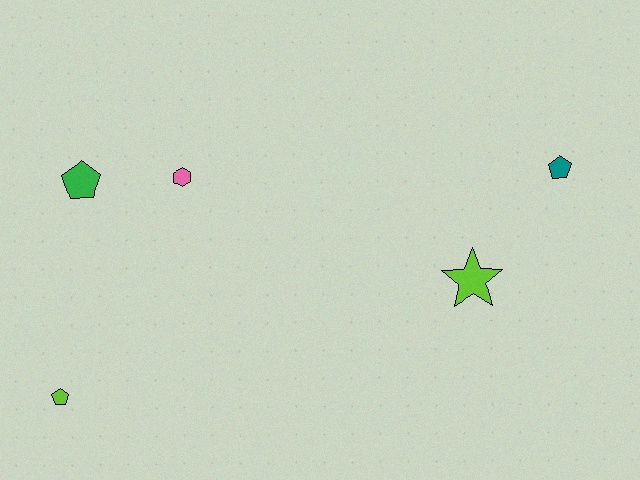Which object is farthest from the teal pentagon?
The lime pentagon is farthest from the teal pentagon.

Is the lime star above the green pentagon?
No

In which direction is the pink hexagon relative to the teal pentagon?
The pink hexagon is to the left of the teal pentagon.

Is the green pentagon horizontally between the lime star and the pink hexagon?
No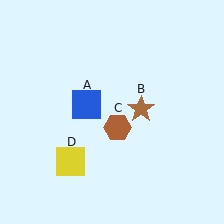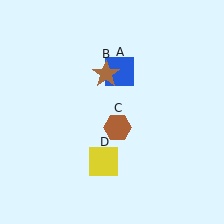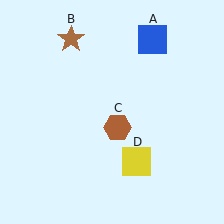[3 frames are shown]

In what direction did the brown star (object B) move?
The brown star (object B) moved up and to the left.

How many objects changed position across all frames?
3 objects changed position: blue square (object A), brown star (object B), yellow square (object D).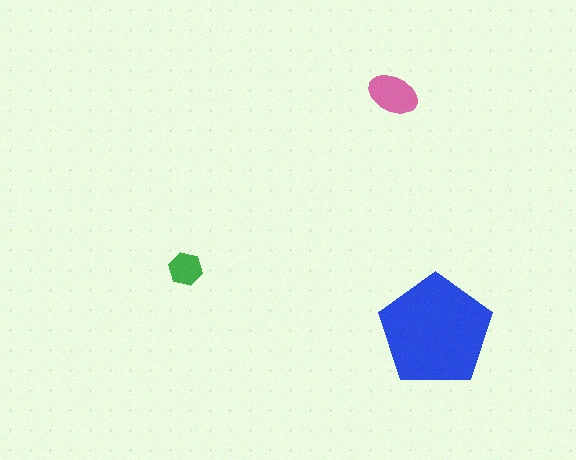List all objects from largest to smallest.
The blue pentagon, the pink ellipse, the green hexagon.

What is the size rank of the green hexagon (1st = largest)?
3rd.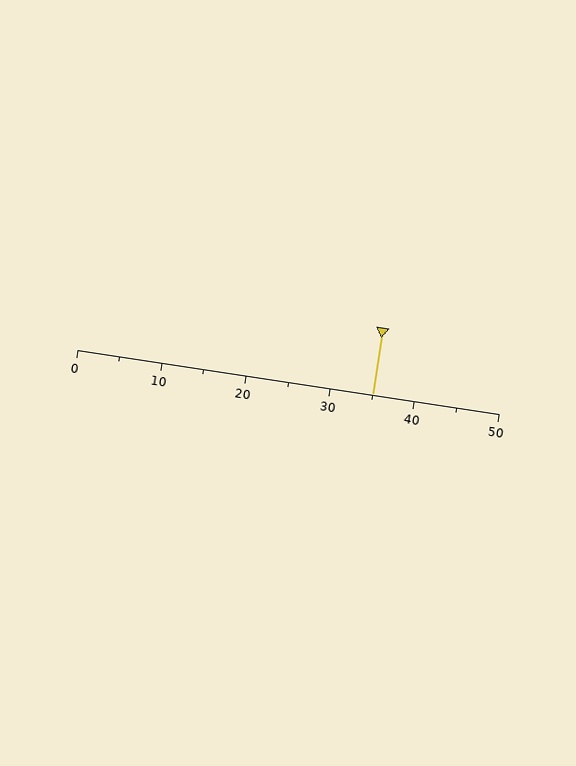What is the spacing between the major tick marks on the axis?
The major ticks are spaced 10 apart.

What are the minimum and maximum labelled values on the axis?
The axis runs from 0 to 50.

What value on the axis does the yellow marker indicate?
The marker indicates approximately 35.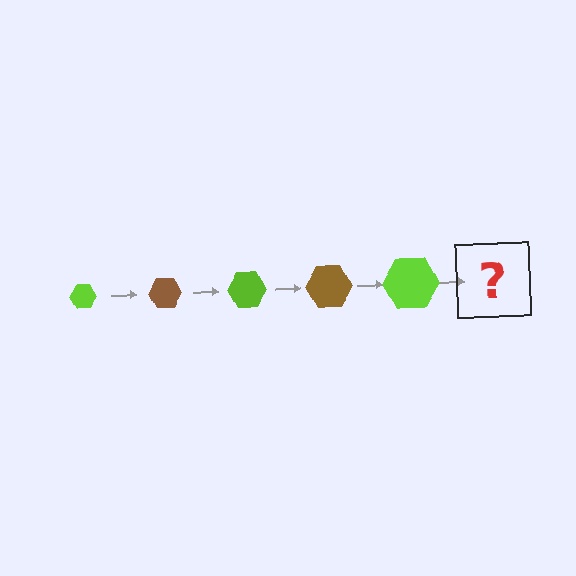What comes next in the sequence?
The next element should be a brown hexagon, larger than the previous one.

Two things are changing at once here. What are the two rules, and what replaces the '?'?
The two rules are that the hexagon grows larger each step and the color cycles through lime and brown. The '?' should be a brown hexagon, larger than the previous one.